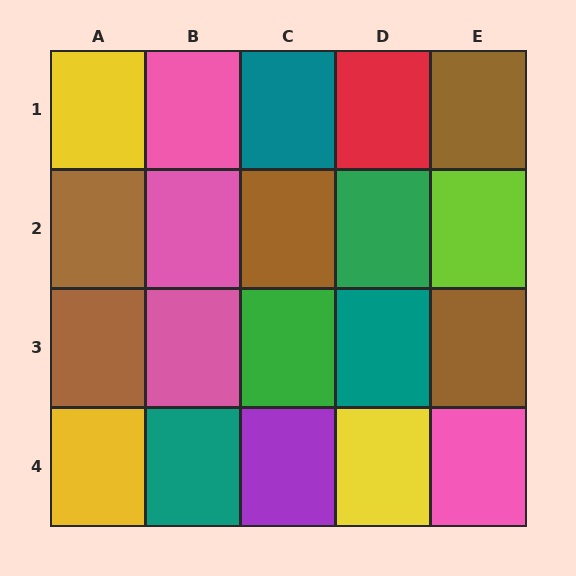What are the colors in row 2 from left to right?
Brown, pink, brown, green, lime.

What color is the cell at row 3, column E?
Brown.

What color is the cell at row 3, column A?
Brown.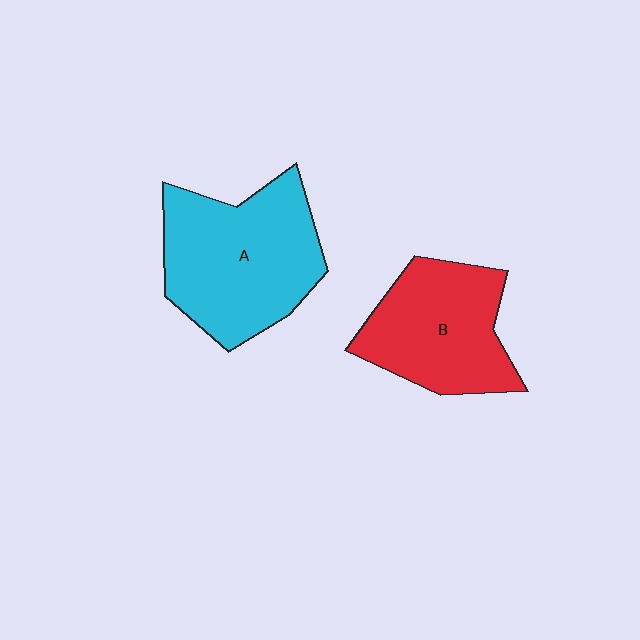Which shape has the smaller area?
Shape B (red).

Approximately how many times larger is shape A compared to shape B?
Approximately 1.3 times.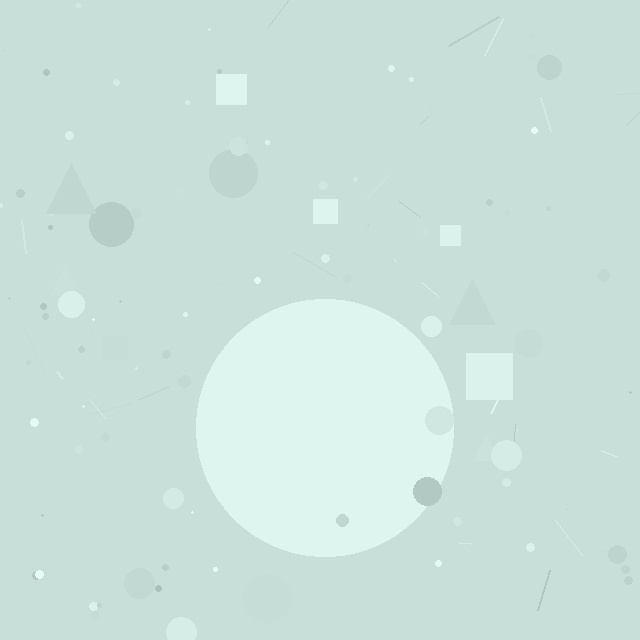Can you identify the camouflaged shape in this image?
The camouflaged shape is a circle.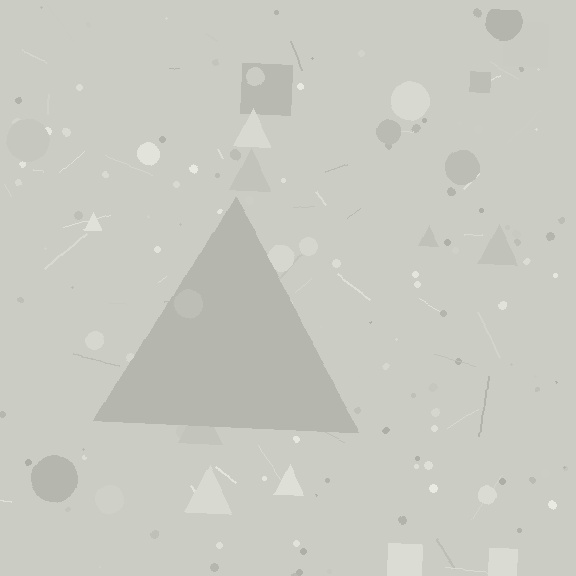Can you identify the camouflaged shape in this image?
The camouflaged shape is a triangle.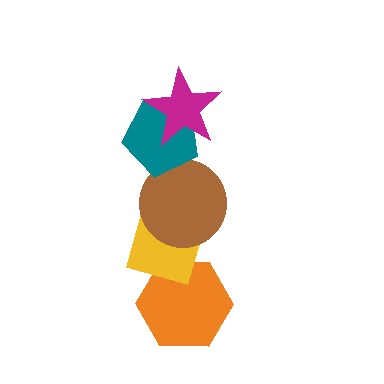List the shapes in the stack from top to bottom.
From top to bottom: the magenta star, the teal pentagon, the brown circle, the yellow diamond, the orange hexagon.